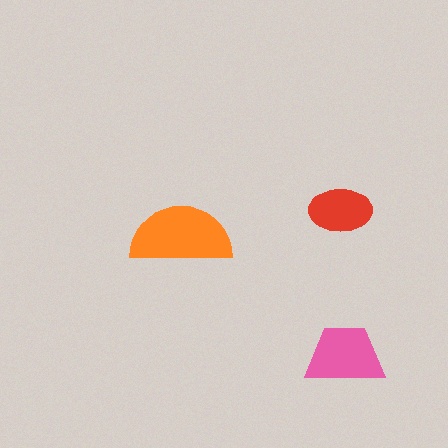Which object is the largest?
The orange semicircle.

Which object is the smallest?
The red ellipse.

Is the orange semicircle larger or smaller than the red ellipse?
Larger.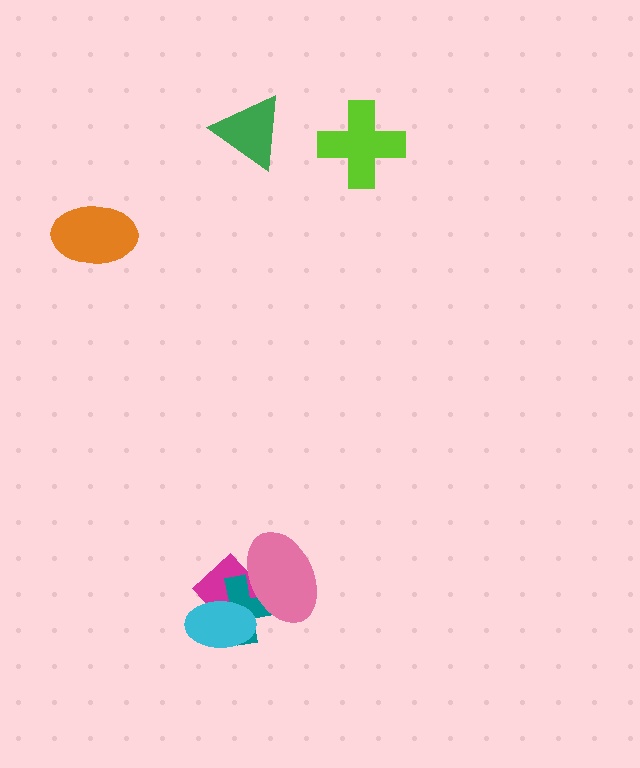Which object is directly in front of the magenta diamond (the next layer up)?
The teal cross is directly in front of the magenta diamond.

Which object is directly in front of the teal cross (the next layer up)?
The pink ellipse is directly in front of the teal cross.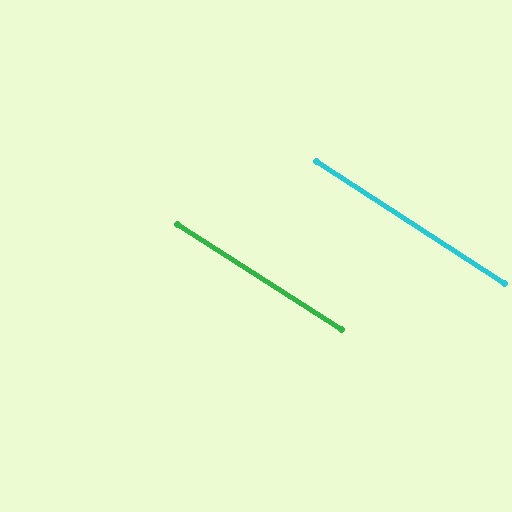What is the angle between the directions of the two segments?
Approximately 0 degrees.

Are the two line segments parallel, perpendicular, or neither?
Parallel — their directions differ by only 0.1°.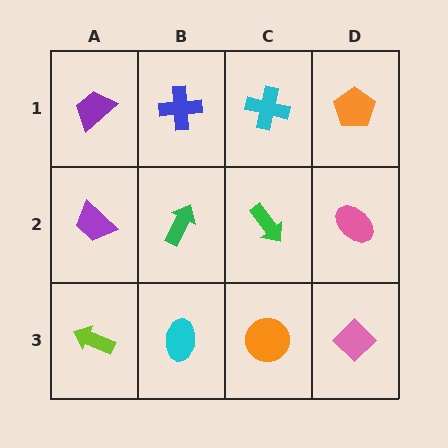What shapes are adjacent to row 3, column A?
A purple trapezoid (row 2, column A), a cyan ellipse (row 3, column B).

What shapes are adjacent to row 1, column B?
A green arrow (row 2, column B), a purple trapezoid (row 1, column A), a cyan cross (row 1, column C).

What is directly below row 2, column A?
A lime arrow.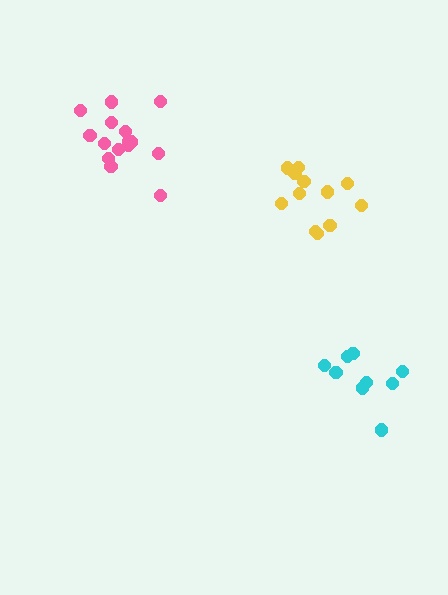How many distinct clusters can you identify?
There are 3 distinct clusters.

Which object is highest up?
The pink cluster is topmost.